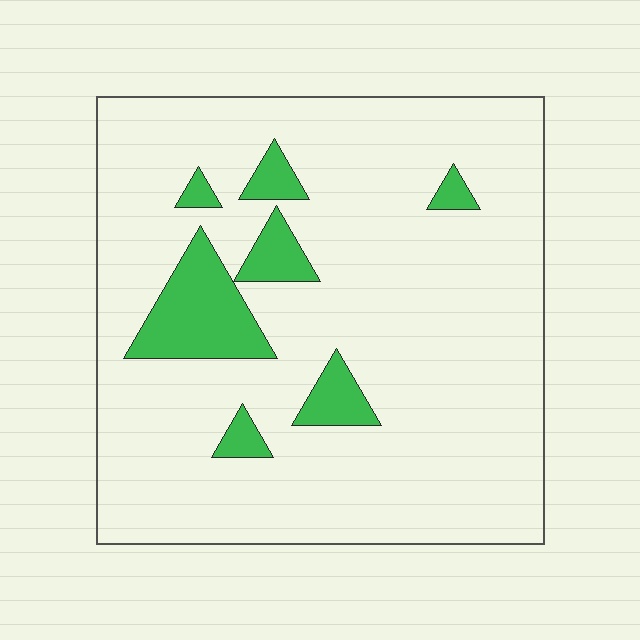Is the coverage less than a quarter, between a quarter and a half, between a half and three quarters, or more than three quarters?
Less than a quarter.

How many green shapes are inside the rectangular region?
7.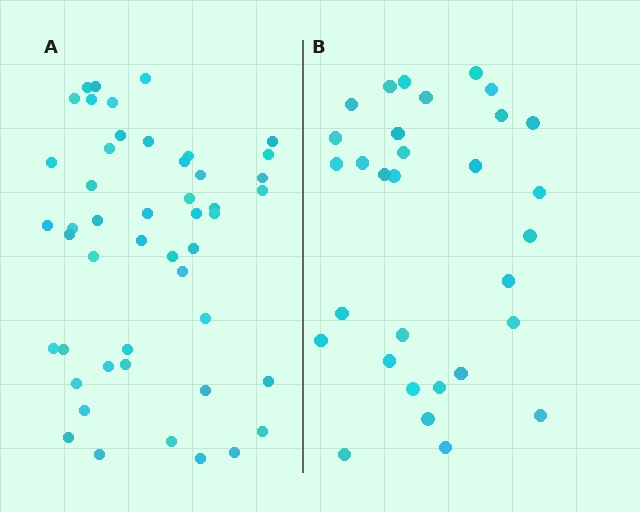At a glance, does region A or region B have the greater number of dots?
Region A (the left region) has more dots.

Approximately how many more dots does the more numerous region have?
Region A has approximately 15 more dots than region B.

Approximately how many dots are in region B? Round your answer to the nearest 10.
About 30 dots. (The exact count is 31, which rounds to 30.)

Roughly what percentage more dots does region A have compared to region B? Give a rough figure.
About 55% more.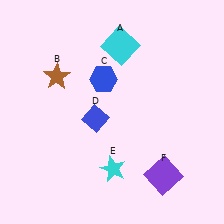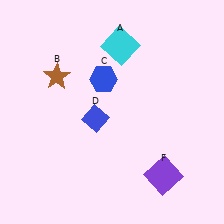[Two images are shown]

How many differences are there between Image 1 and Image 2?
There is 1 difference between the two images.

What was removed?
The cyan star (E) was removed in Image 2.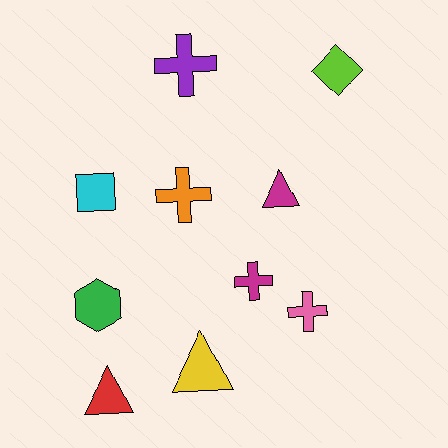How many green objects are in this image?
There is 1 green object.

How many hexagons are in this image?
There is 1 hexagon.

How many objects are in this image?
There are 10 objects.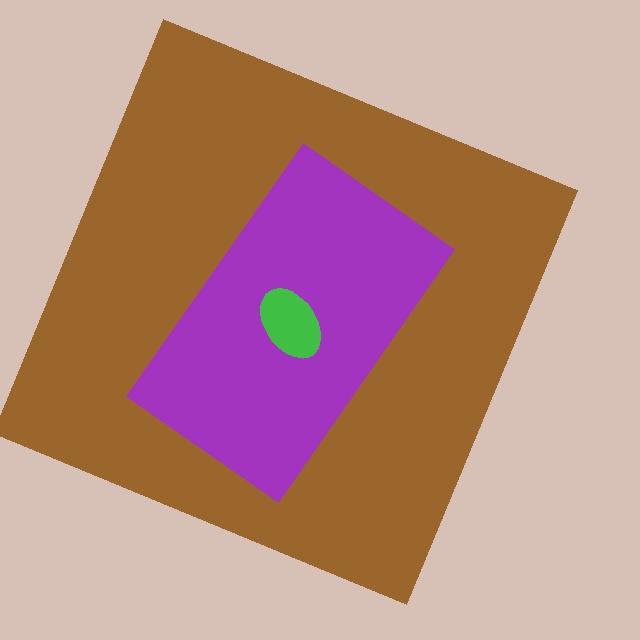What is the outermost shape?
The brown square.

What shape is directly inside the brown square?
The purple rectangle.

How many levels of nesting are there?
3.